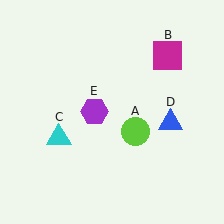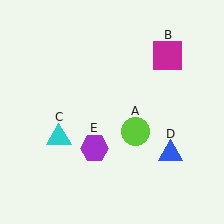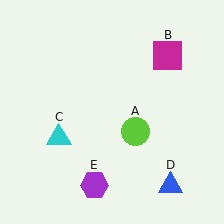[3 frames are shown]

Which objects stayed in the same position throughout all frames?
Lime circle (object A) and magenta square (object B) and cyan triangle (object C) remained stationary.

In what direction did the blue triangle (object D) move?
The blue triangle (object D) moved down.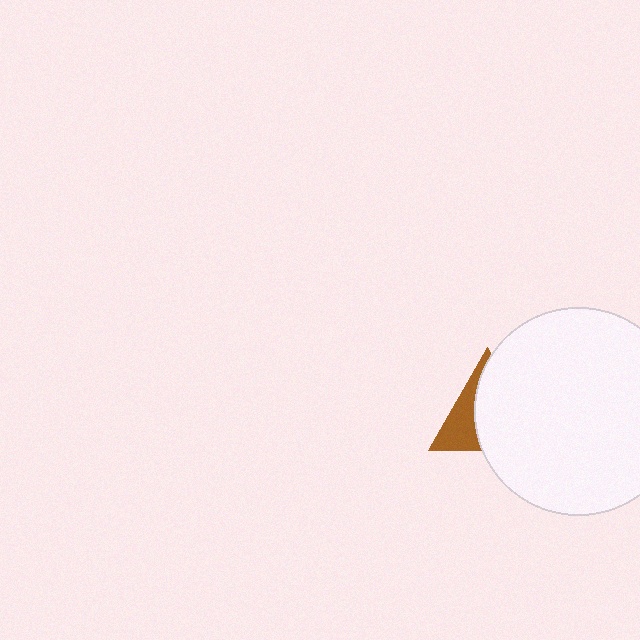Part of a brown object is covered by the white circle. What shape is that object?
It is a triangle.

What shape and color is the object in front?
The object in front is a white circle.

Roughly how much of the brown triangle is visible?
A small part of it is visible (roughly 36%).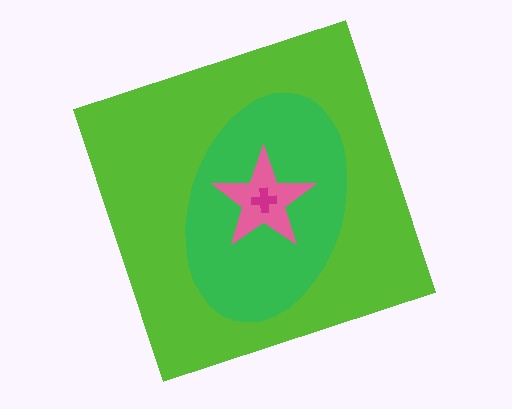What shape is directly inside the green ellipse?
The pink star.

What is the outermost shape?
The lime square.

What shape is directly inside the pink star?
The magenta cross.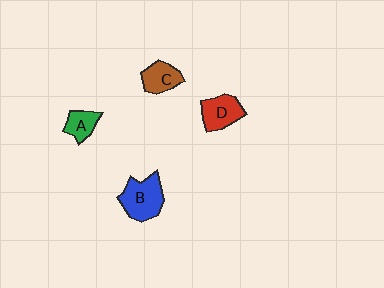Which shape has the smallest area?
Shape A (green).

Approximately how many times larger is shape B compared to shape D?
Approximately 1.3 times.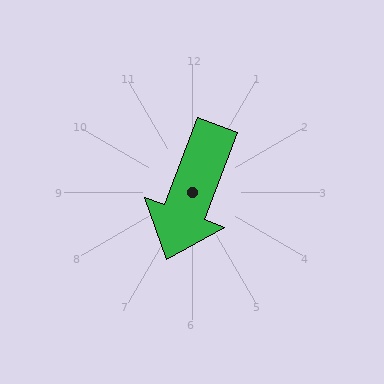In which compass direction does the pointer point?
South.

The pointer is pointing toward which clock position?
Roughly 7 o'clock.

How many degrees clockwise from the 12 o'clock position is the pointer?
Approximately 201 degrees.